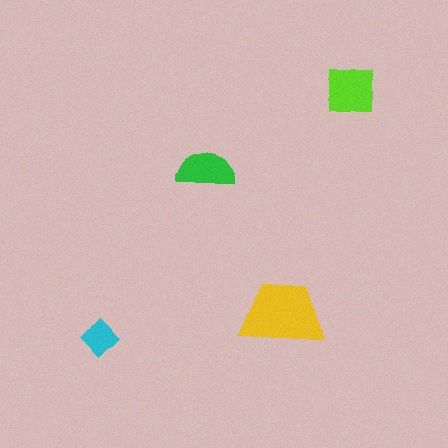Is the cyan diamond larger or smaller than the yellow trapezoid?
Smaller.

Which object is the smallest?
The cyan diamond.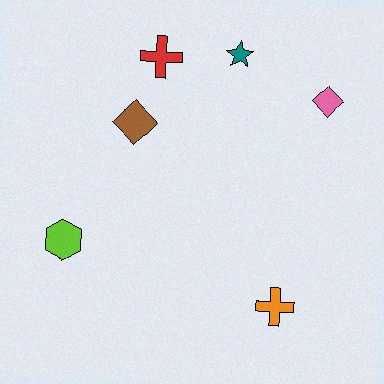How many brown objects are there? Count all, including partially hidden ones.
There is 1 brown object.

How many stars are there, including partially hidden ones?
There is 1 star.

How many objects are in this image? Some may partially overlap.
There are 6 objects.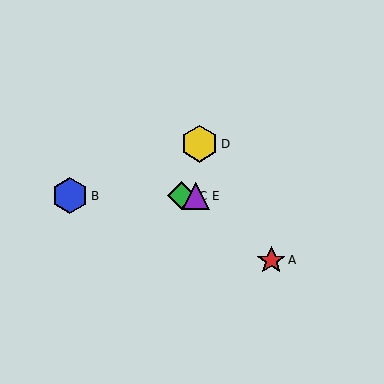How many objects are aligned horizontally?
3 objects (B, C, E) are aligned horizontally.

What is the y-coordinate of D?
Object D is at y≈144.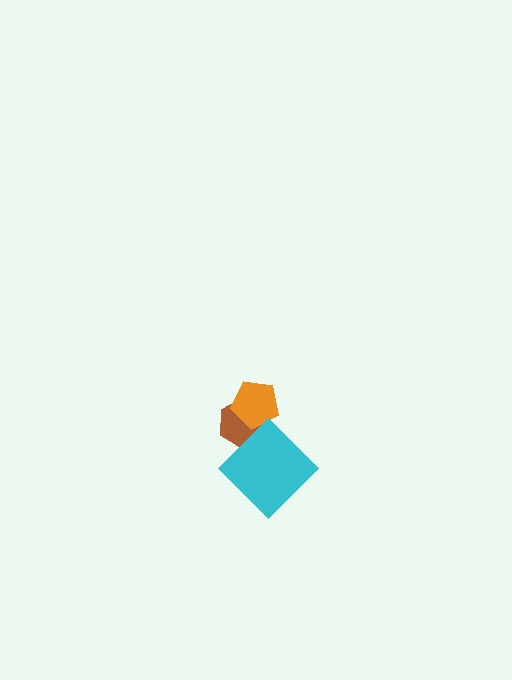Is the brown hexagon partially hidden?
Yes, it is partially covered by another shape.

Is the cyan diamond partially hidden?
No, no other shape covers it.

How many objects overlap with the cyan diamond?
2 objects overlap with the cyan diamond.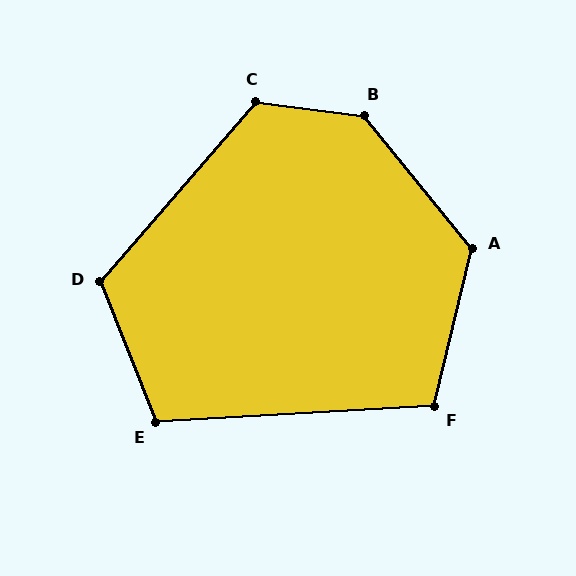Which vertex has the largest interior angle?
B, at approximately 136 degrees.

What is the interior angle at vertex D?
Approximately 117 degrees (obtuse).